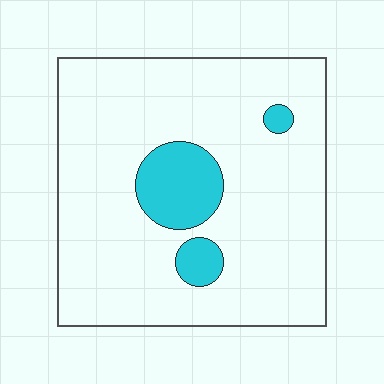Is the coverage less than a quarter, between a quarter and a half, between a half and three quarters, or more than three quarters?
Less than a quarter.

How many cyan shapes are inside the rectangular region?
3.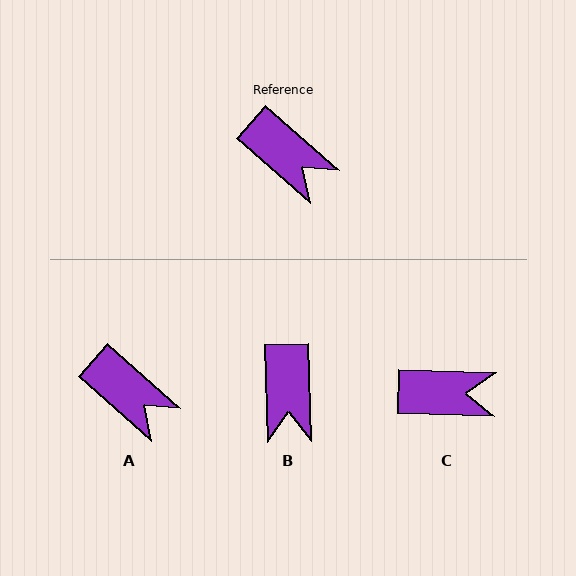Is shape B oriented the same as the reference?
No, it is off by about 47 degrees.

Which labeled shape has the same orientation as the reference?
A.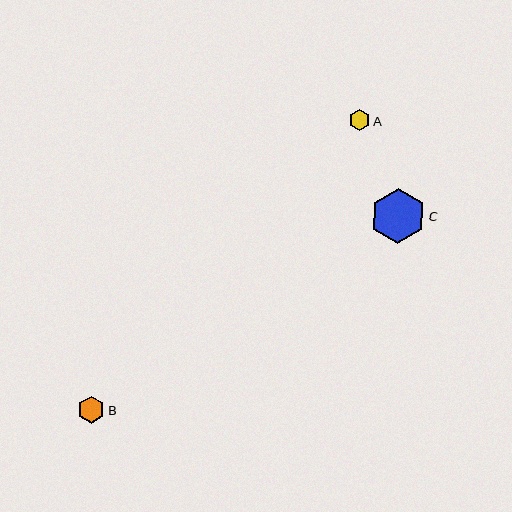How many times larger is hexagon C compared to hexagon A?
Hexagon C is approximately 2.7 times the size of hexagon A.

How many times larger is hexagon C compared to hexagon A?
Hexagon C is approximately 2.7 times the size of hexagon A.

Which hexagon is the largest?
Hexagon C is the largest with a size of approximately 55 pixels.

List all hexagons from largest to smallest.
From largest to smallest: C, B, A.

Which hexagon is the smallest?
Hexagon A is the smallest with a size of approximately 20 pixels.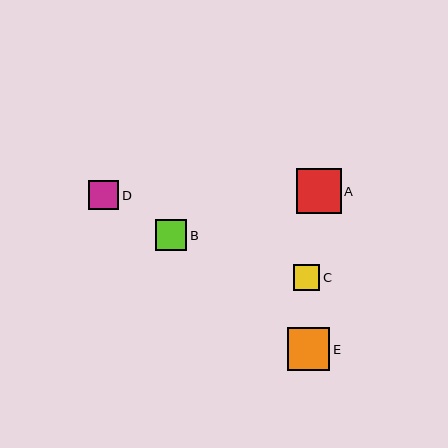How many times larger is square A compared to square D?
Square A is approximately 1.5 times the size of square D.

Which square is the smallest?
Square C is the smallest with a size of approximately 26 pixels.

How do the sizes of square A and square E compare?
Square A and square E are approximately the same size.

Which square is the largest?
Square A is the largest with a size of approximately 45 pixels.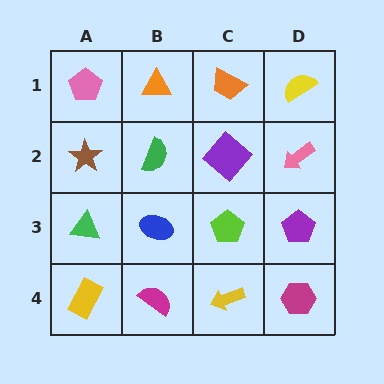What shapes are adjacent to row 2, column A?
A pink pentagon (row 1, column A), a green triangle (row 3, column A), a green semicircle (row 2, column B).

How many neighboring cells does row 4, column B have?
3.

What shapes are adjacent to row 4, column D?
A purple pentagon (row 3, column D), a yellow arrow (row 4, column C).